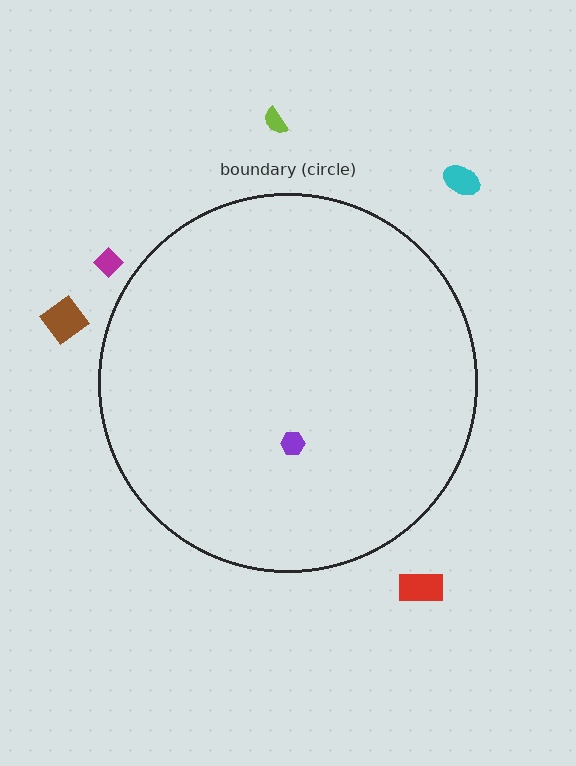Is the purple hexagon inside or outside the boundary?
Inside.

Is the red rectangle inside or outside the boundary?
Outside.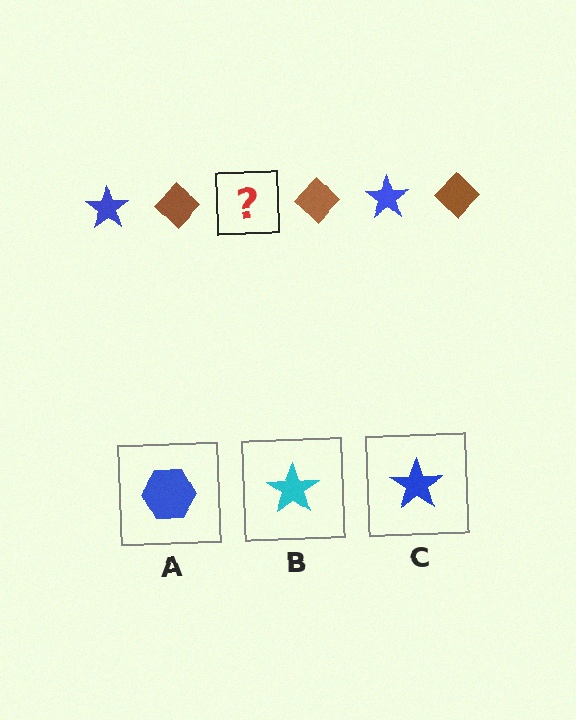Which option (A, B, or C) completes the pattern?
C.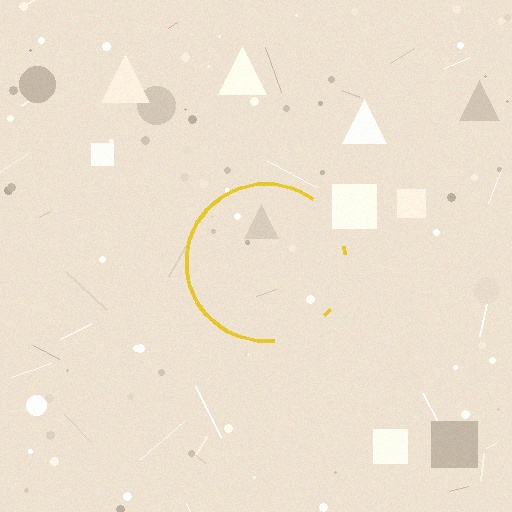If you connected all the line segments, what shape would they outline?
They would outline a circle.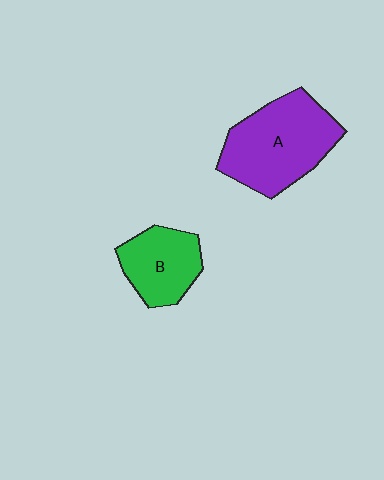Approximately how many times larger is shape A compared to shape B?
Approximately 1.7 times.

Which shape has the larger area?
Shape A (purple).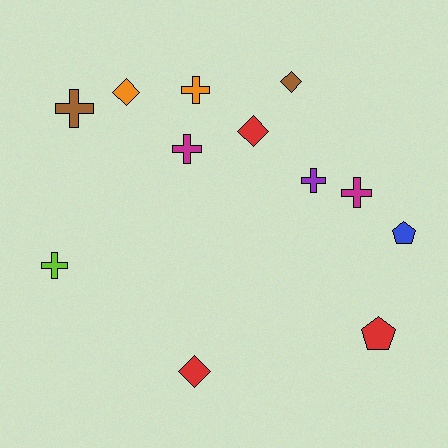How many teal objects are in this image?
There are no teal objects.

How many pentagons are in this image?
There are 2 pentagons.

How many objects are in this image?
There are 12 objects.